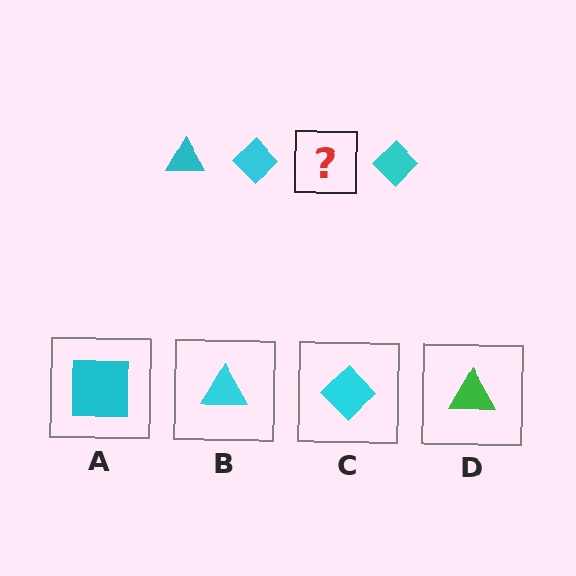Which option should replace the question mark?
Option B.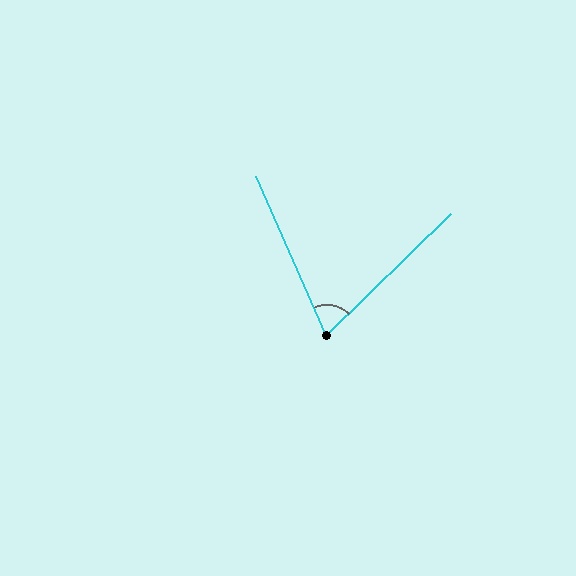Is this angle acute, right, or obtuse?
It is acute.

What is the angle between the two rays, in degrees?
Approximately 69 degrees.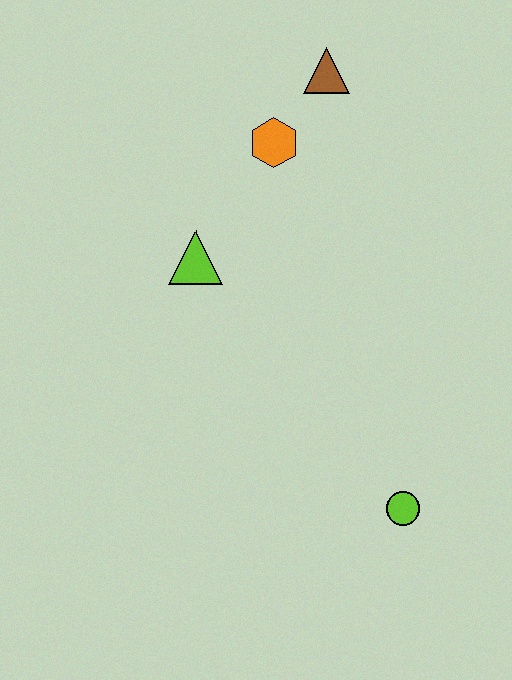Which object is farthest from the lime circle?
The brown triangle is farthest from the lime circle.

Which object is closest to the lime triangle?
The orange hexagon is closest to the lime triangle.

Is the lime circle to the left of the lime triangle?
No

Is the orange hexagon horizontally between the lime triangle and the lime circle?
Yes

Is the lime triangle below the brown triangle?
Yes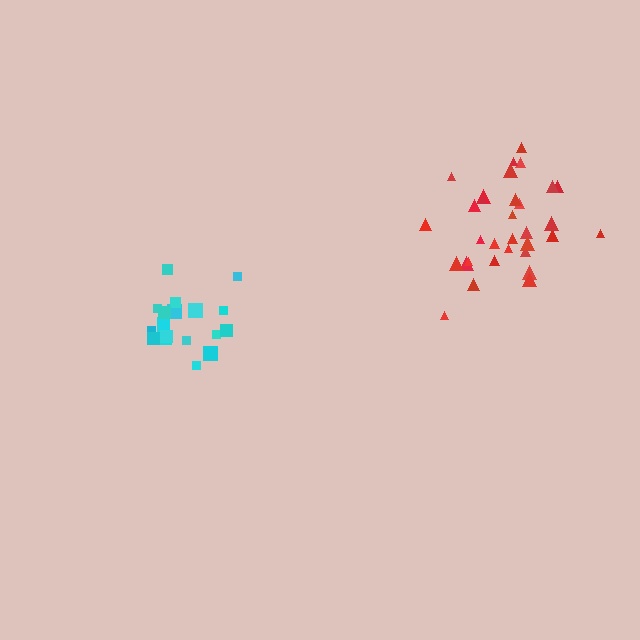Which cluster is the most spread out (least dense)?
Red.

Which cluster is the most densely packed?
Cyan.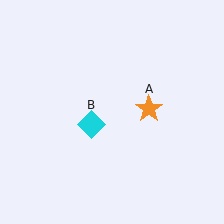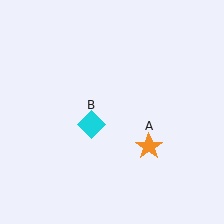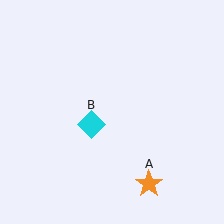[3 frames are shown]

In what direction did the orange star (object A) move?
The orange star (object A) moved down.